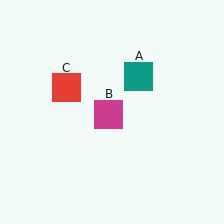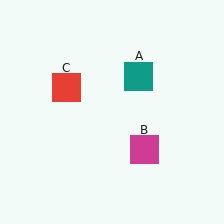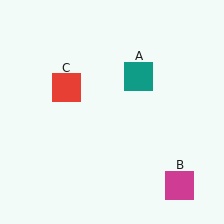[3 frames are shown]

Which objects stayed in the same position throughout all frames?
Teal square (object A) and red square (object C) remained stationary.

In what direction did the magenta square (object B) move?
The magenta square (object B) moved down and to the right.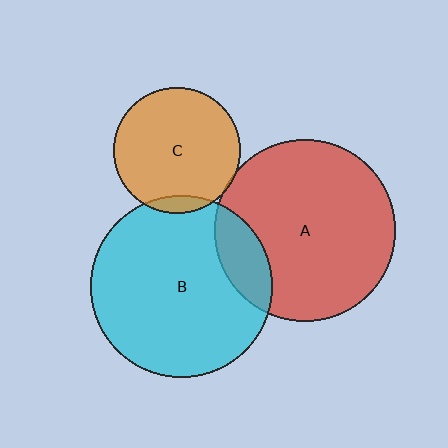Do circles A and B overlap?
Yes.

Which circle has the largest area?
Circle B (cyan).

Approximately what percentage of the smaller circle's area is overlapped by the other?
Approximately 15%.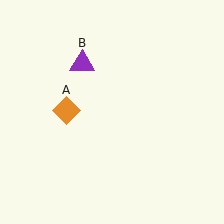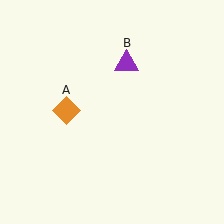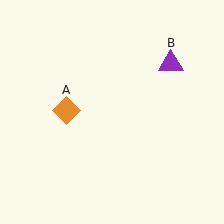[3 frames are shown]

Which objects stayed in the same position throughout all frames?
Orange diamond (object A) remained stationary.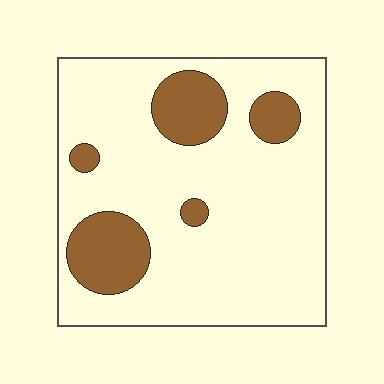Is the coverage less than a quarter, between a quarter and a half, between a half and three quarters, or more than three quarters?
Less than a quarter.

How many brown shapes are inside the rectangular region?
5.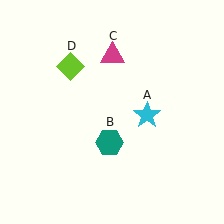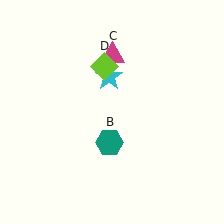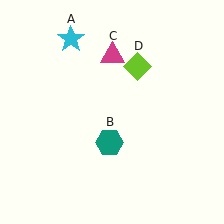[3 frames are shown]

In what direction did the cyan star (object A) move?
The cyan star (object A) moved up and to the left.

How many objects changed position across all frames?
2 objects changed position: cyan star (object A), lime diamond (object D).